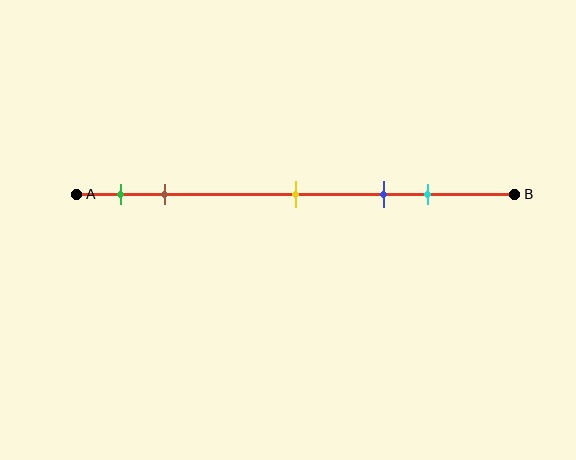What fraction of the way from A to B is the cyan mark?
The cyan mark is approximately 80% (0.8) of the way from A to B.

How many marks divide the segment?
There are 5 marks dividing the segment.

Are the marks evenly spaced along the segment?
No, the marks are not evenly spaced.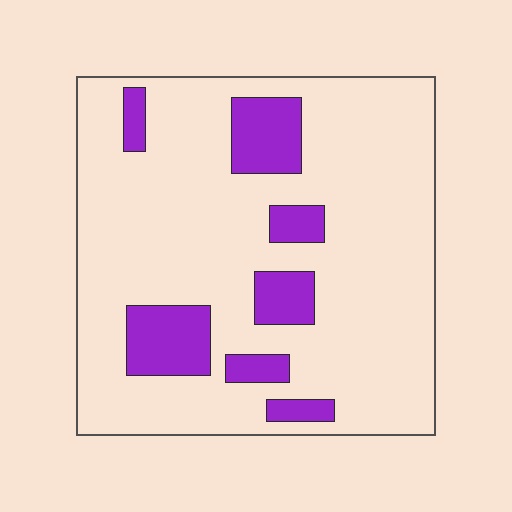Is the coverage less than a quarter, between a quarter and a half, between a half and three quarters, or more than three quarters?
Less than a quarter.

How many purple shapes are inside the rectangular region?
7.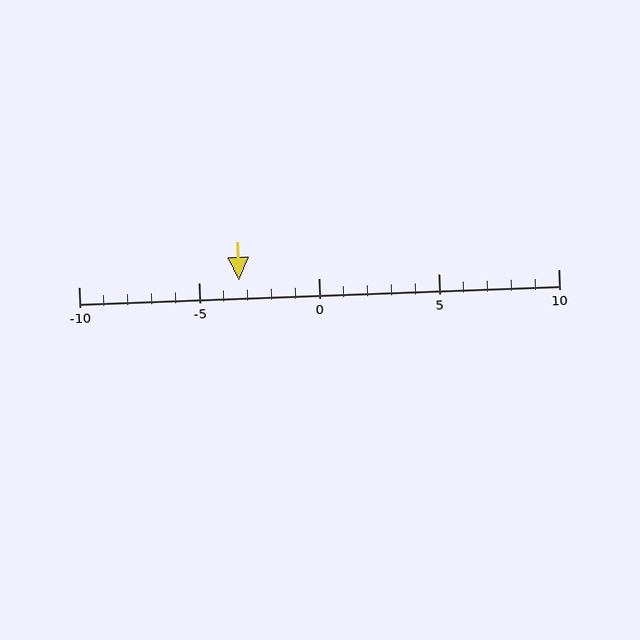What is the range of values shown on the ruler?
The ruler shows values from -10 to 10.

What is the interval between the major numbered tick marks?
The major tick marks are spaced 5 units apart.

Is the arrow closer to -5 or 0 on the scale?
The arrow is closer to -5.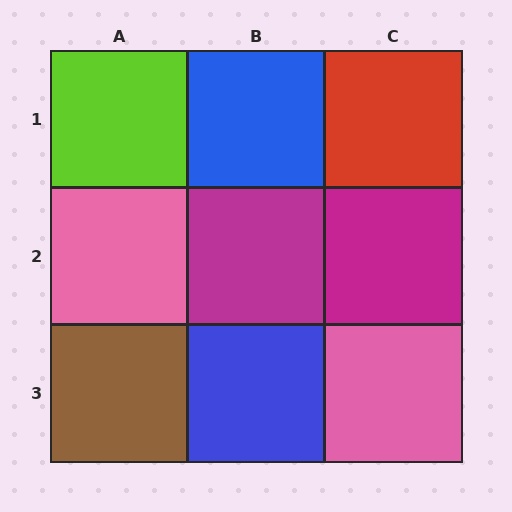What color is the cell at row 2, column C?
Magenta.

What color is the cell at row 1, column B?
Blue.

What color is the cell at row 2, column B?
Magenta.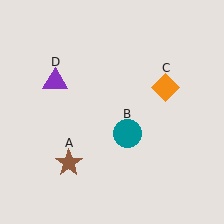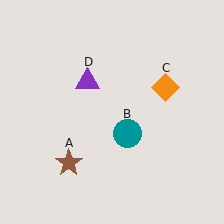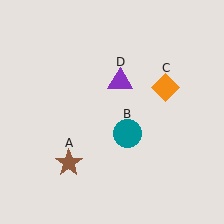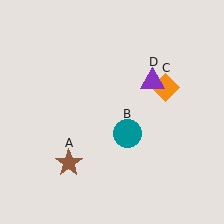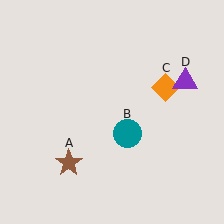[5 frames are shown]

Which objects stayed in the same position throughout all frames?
Brown star (object A) and teal circle (object B) and orange diamond (object C) remained stationary.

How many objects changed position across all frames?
1 object changed position: purple triangle (object D).